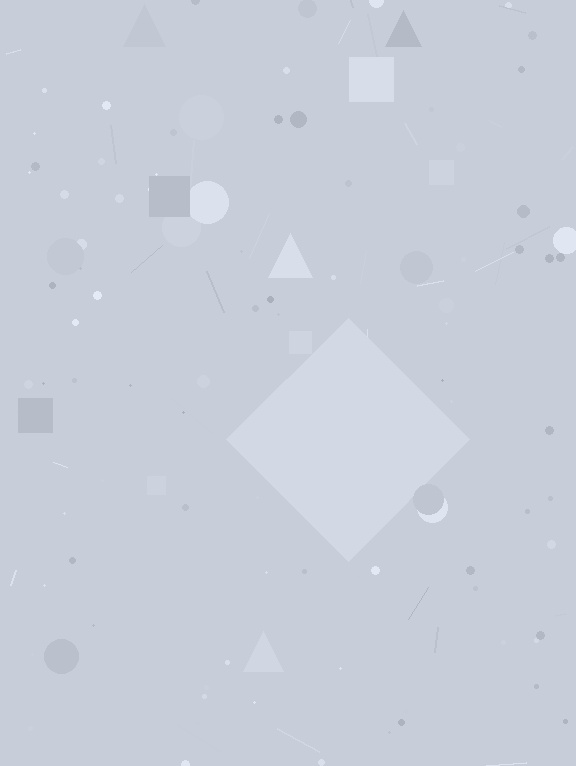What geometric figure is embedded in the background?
A diamond is embedded in the background.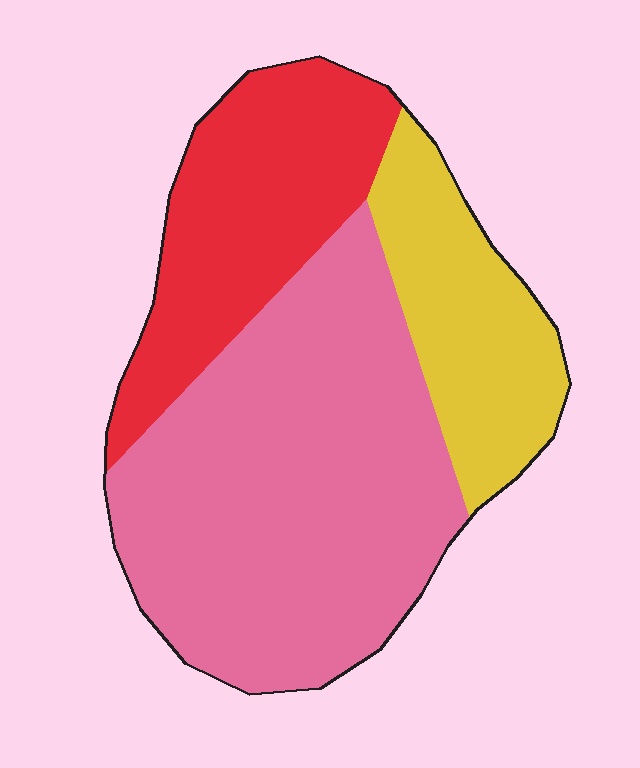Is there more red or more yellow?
Red.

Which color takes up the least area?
Yellow, at roughly 20%.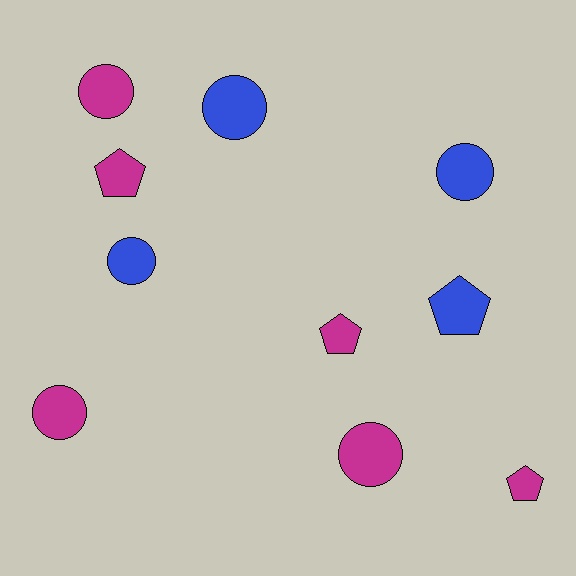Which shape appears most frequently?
Circle, with 6 objects.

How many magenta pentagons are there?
There are 3 magenta pentagons.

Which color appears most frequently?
Magenta, with 6 objects.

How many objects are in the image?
There are 10 objects.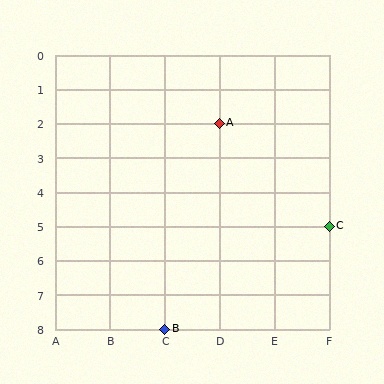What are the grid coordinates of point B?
Point B is at grid coordinates (C, 8).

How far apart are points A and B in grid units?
Points A and B are 1 column and 6 rows apart (about 6.1 grid units diagonally).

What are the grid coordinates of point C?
Point C is at grid coordinates (F, 5).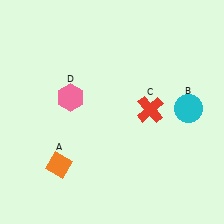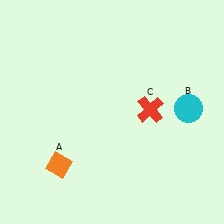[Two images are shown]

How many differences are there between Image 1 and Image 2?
There is 1 difference between the two images.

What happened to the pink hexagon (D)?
The pink hexagon (D) was removed in Image 2. It was in the top-left area of Image 1.